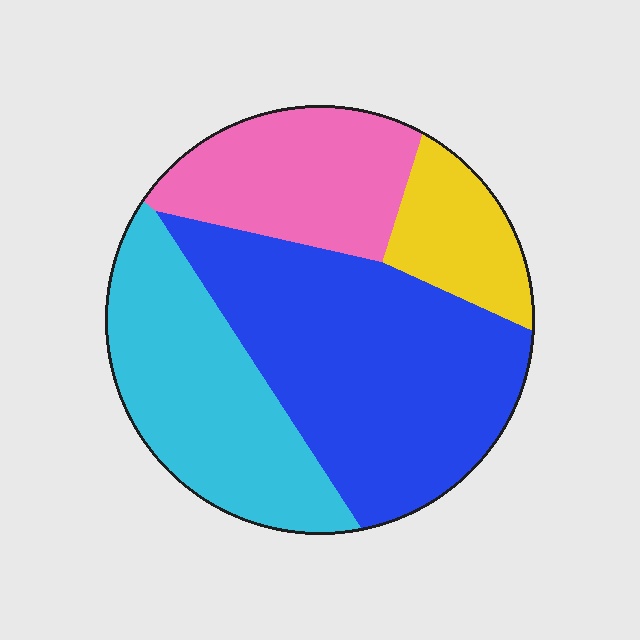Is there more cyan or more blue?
Blue.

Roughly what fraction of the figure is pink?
Pink takes up about one fifth (1/5) of the figure.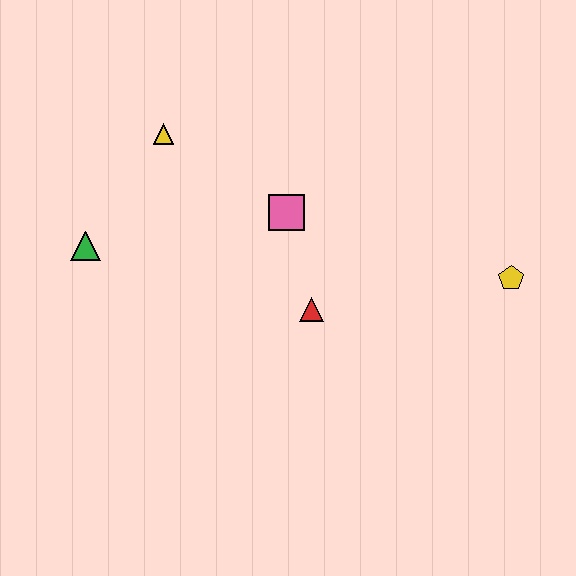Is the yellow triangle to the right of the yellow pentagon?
No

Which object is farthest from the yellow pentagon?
The green triangle is farthest from the yellow pentagon.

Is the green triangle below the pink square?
Yes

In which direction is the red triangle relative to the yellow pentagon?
The red triangle is to the left of the yellow pentagon.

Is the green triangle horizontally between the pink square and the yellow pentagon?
No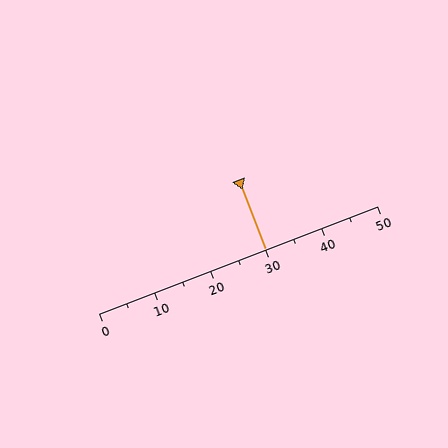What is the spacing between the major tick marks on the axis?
The major ticks are spaced 10 apart.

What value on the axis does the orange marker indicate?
The marker indicates approximately 30.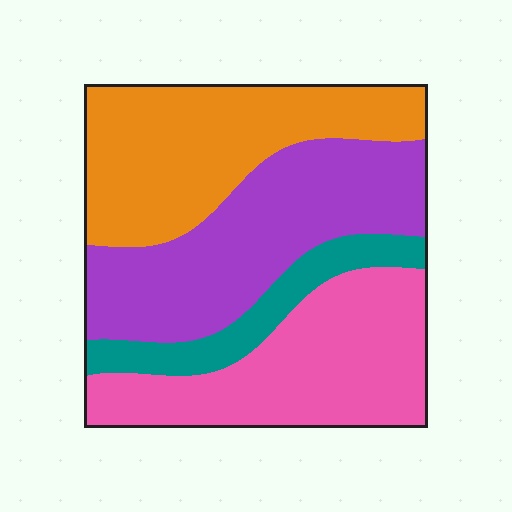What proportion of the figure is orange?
Orange takes up about one third (1/3) of the figure.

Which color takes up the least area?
Teal, at roughly 10%.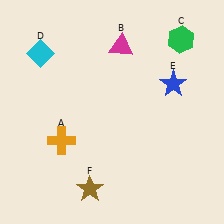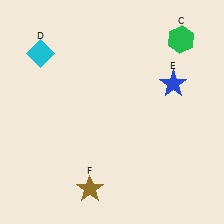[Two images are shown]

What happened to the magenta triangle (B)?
The magenta triangle (B) was removed in Image 2. It was in the top-right area of Image 1.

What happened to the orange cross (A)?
The orange cross (A) was removed in Image 2. It was in the bottom-left area of Image 1.